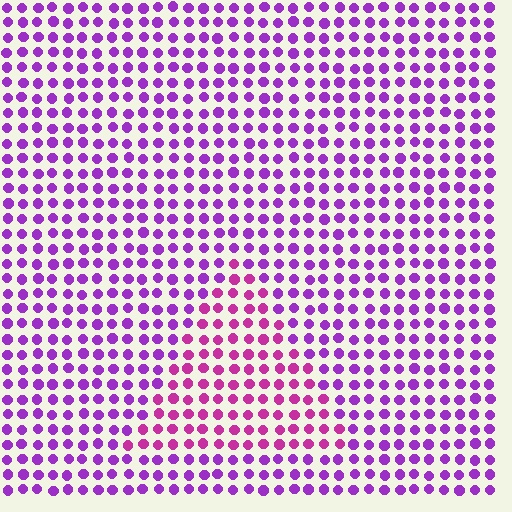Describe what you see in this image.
The image is filled with small purple elements in a uniform arrangement. A triangle-shaped region is visible where the elements are tinted to a slightly different hue, forming a subtle color boundary.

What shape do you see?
I see a triangle.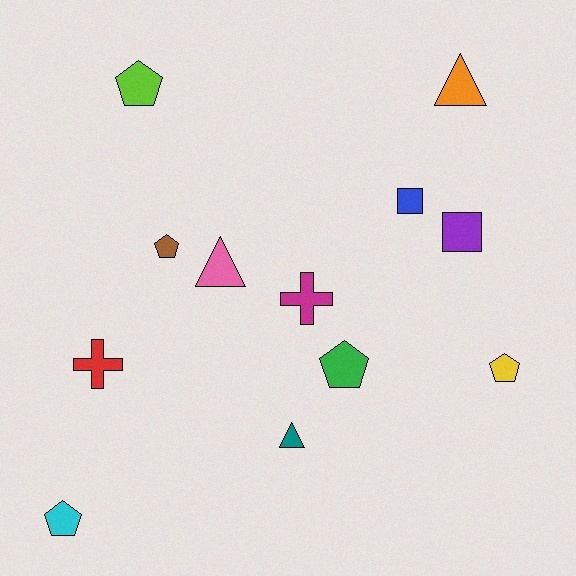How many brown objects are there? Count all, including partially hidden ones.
There is 1 brown object.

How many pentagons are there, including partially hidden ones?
There are 5 pentagons.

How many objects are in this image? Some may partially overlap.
There are 12 objects.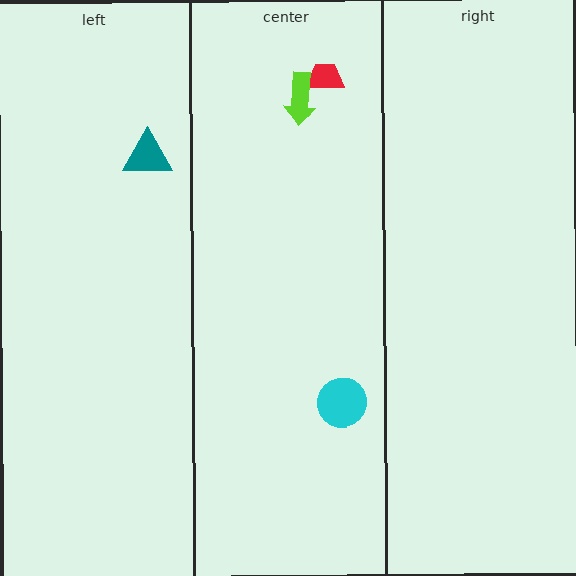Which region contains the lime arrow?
The center region.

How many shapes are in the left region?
1.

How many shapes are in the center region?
3.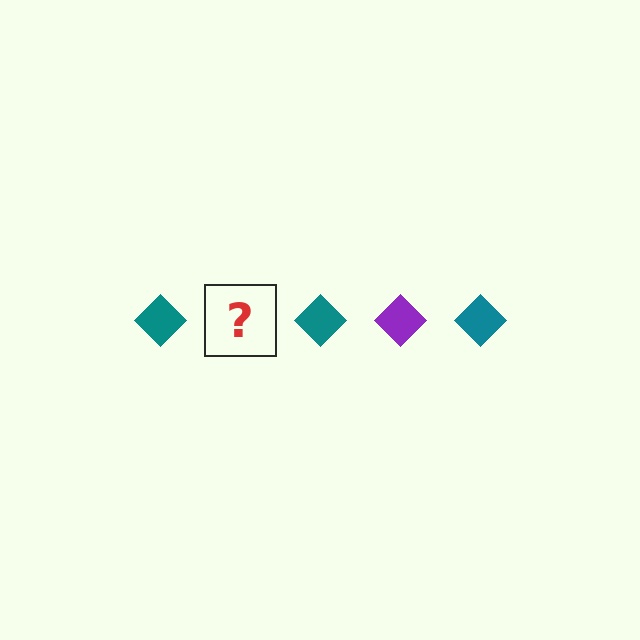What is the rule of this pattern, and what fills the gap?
The rule is that the pattern cycles through teal, purple diamonds. The gap should be filled with a purple diamond.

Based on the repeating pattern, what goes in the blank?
The blank should be a purple diamond.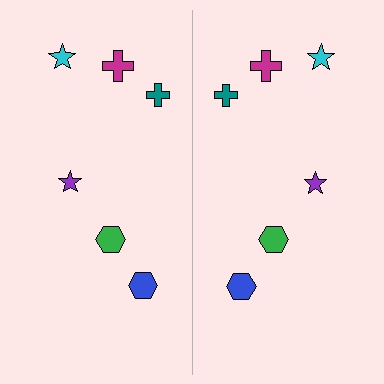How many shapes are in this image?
There are 12 shapes in this image.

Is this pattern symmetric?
Yes, this pattern has bilateral (reflection) symmetry.